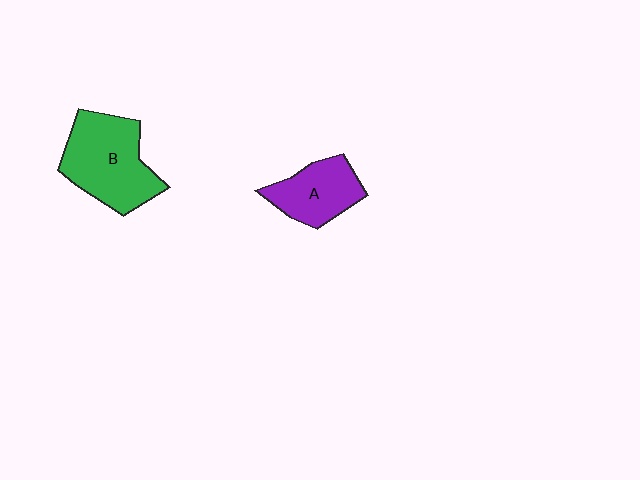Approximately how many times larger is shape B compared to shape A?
Approximately 1.5 times.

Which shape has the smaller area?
Shape A (purple).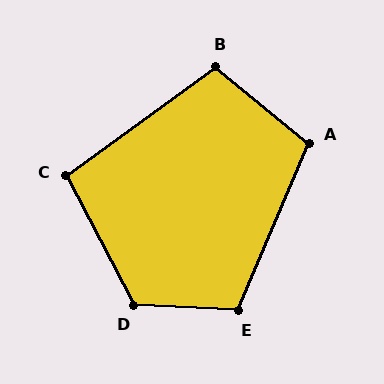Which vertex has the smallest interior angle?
C, at approximately 98 degrees.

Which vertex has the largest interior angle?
D, at approximately 121 degrees.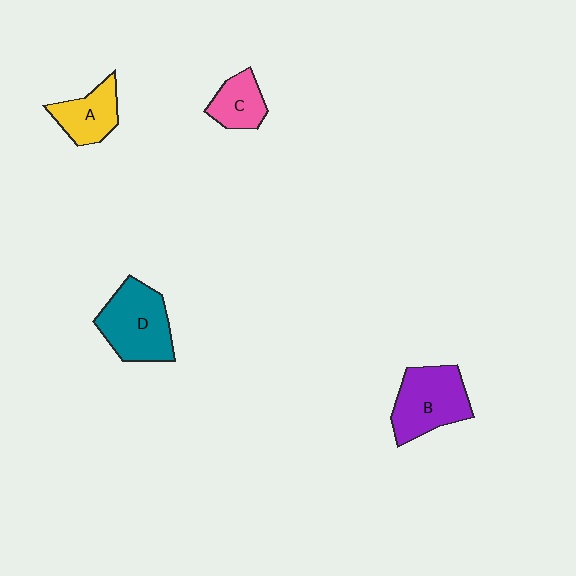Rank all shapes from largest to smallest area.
From largest to smallest: D (teal), B (purple), A (yellow), C (pink).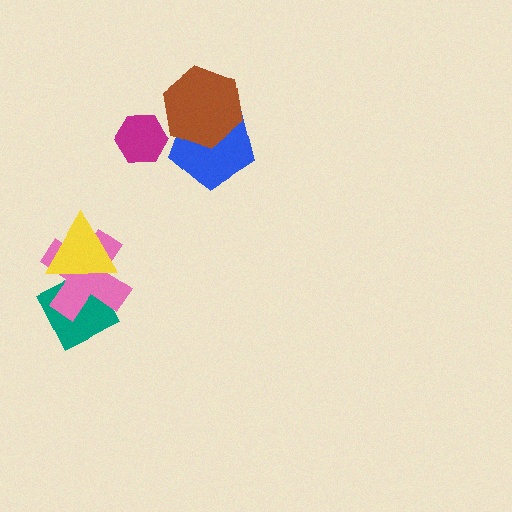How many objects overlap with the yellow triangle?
2 objects overlap with the yellow triangle.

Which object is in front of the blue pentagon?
The brown hexagon is in front of the blue pentagon.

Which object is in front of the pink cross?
The yellow triangle is in front of the pink cross.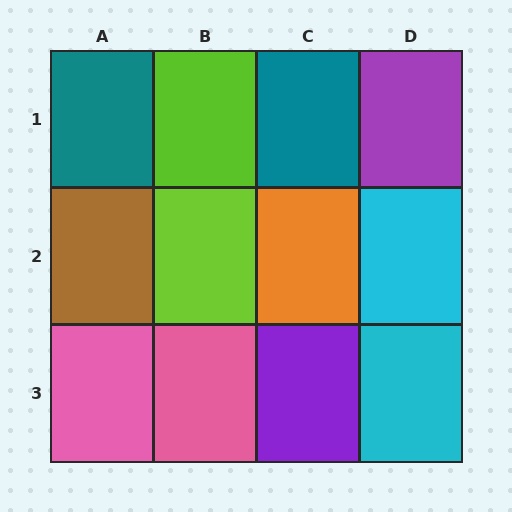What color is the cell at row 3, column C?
Purple.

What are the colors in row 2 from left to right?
Brown, lime, orange, cyan.